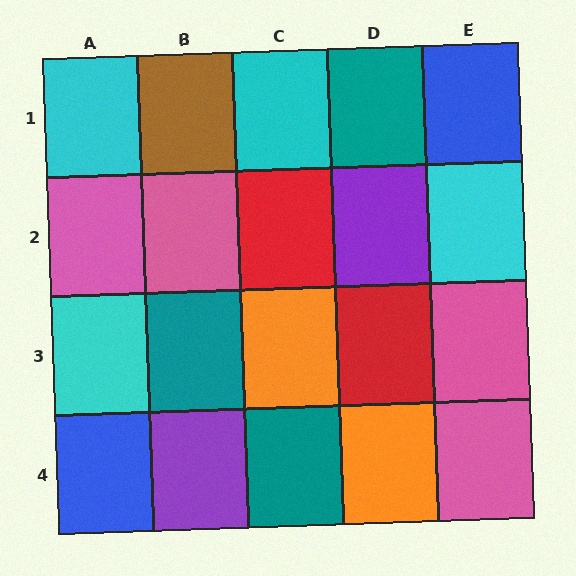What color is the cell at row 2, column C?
Red.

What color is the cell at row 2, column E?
Cyan.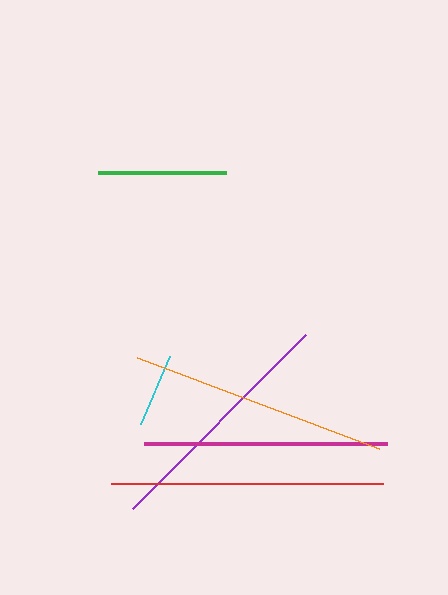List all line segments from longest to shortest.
From longest to shortest: red, orange, purple, magenta, green, cyan.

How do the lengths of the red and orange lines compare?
The red and orange lines are approximately the same length.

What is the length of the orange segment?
The orange segment is approximately 259 pixels long.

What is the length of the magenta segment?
The magenta segment is approximately 242 pixels long.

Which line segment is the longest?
The red line is the longest at approximately 272 pixels.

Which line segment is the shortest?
The cyan line is the shortest at approximately 74 pixels.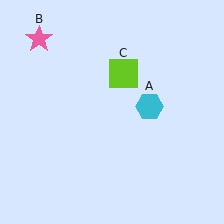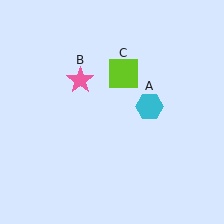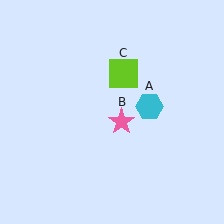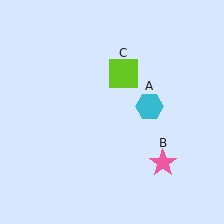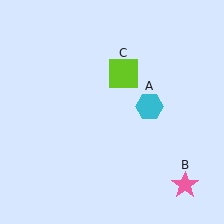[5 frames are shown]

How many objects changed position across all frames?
1 object changed position: pink star (object B).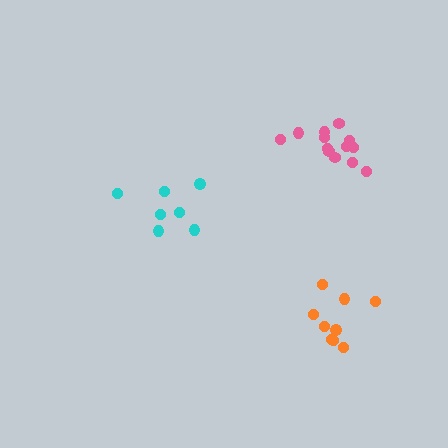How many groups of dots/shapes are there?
There are 3 groups.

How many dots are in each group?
Group 1: 13 dots, Group 2: 7 dots, Group 3: 9 dots (29 total).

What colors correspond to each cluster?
The clusters are colored: pink, cyan, orange.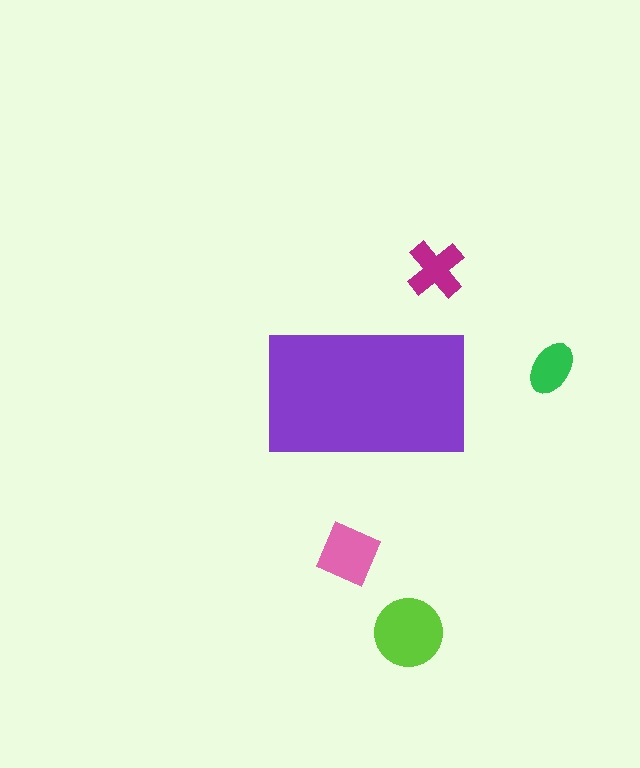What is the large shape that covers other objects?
A purple rectangle.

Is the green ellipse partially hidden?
No, the green ellipse is fully visible.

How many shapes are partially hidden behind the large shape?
0 shapes are partially hidden.